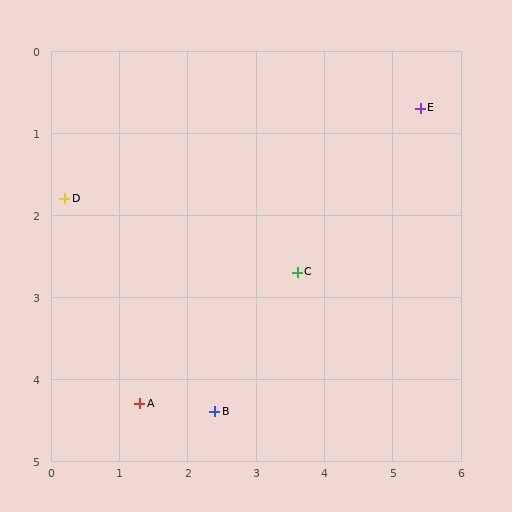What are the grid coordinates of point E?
Point E is at approximately (5.4, 0.7).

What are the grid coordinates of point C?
Point C is at approximately (3.6, 2.7).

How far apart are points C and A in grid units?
Points C and A are about 2.8 grid units apart.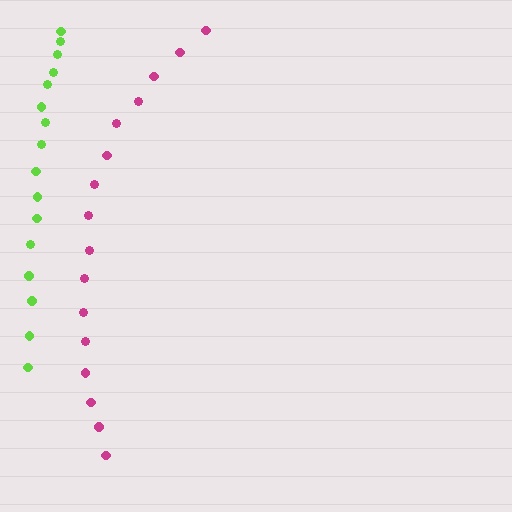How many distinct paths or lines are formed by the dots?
There are 2 distinct paths.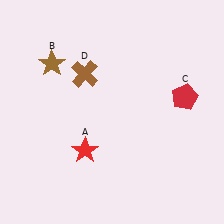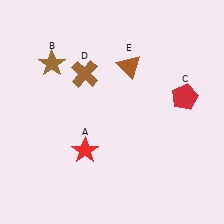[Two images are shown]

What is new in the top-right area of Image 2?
A brown triangle (E) was added in the top-right area of Image 2.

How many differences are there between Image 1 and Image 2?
There is 1 difference between the two images.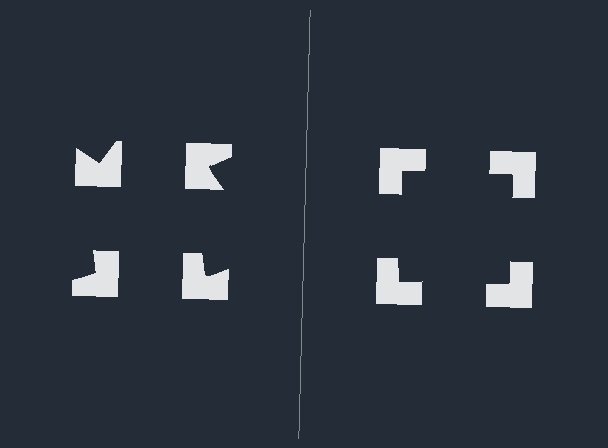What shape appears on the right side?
An illusory square.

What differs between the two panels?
The notched squares are positioned identically on both sides; only the wedge orientations differ. On the right they align to a square; on the left they are misaligned.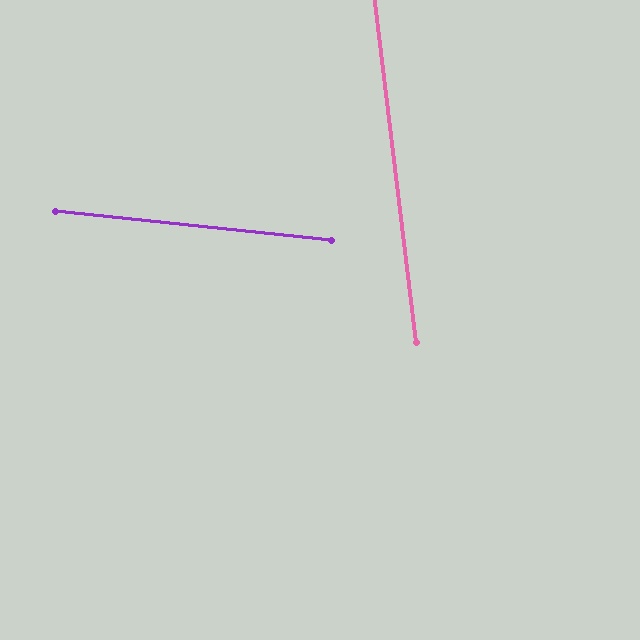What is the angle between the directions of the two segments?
Approximately 77 degrees.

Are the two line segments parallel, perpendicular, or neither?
Neither parallel nor perpendicular — they differ by about 77°.